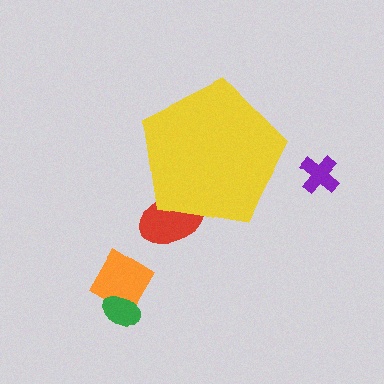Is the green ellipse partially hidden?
No, the green ellipse is fully visible.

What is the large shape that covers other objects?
A yellow pentagon.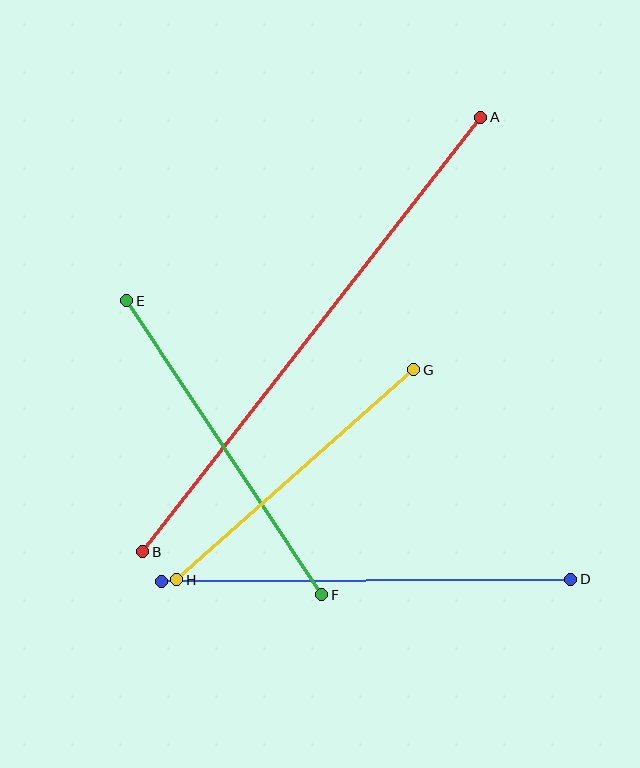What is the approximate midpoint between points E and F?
The midpoint is at approximately (224, 448) pixels.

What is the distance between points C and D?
The distance is approximately 409 pixels.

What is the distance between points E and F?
The distance is approximately 353 pixels.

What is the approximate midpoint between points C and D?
The midpoint is at approximately (366, 580) pixels.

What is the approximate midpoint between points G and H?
The midpoint is at approximately (295, 475) pixels.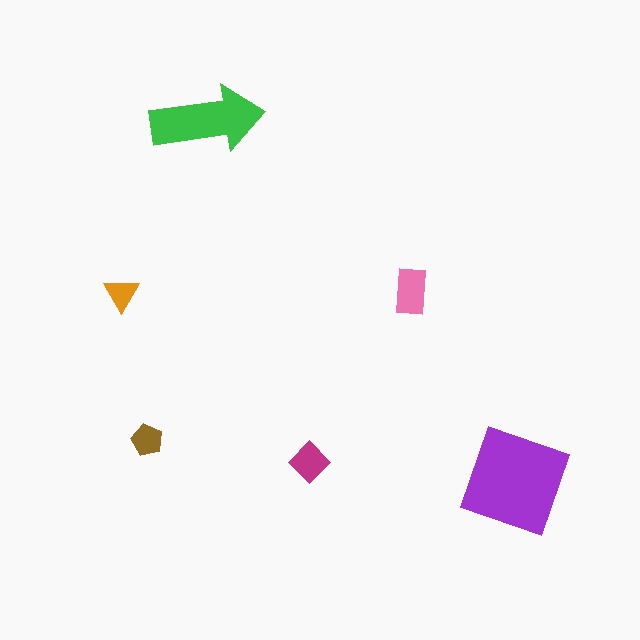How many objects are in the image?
There are 6 objects in the image.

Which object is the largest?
The purple square.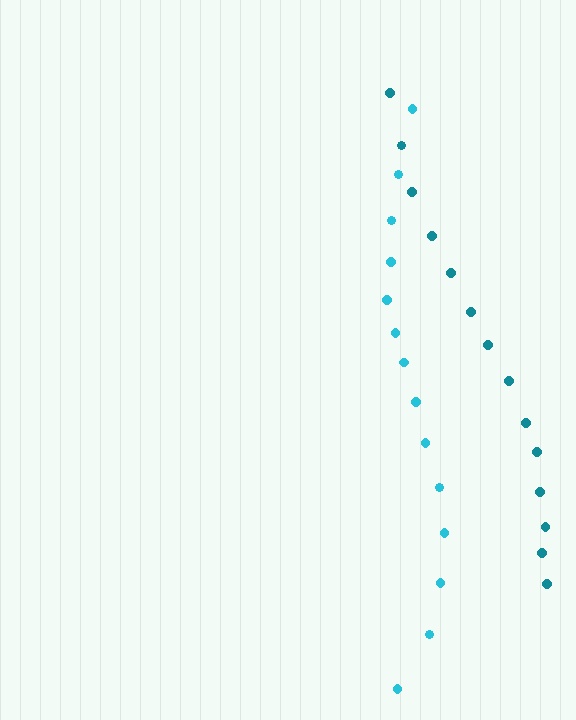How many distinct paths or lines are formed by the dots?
There are 2 distinct paths.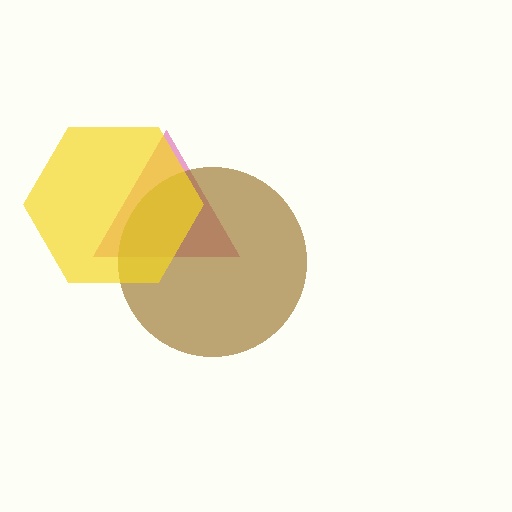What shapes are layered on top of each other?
The layered shapes are: a magenta triangle, a brown circle, a yellow hexagon.